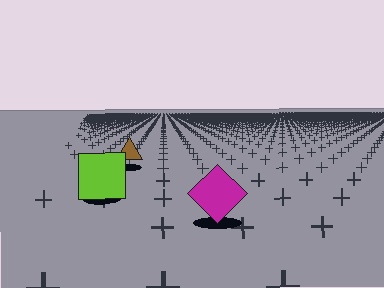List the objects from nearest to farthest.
From nearest to farthest: the magenta diamond, the lime square, the brown triangle.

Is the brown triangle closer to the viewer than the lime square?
No. The lime square is closer — you can tell from the texture gradient: the ground texture is coarser near it.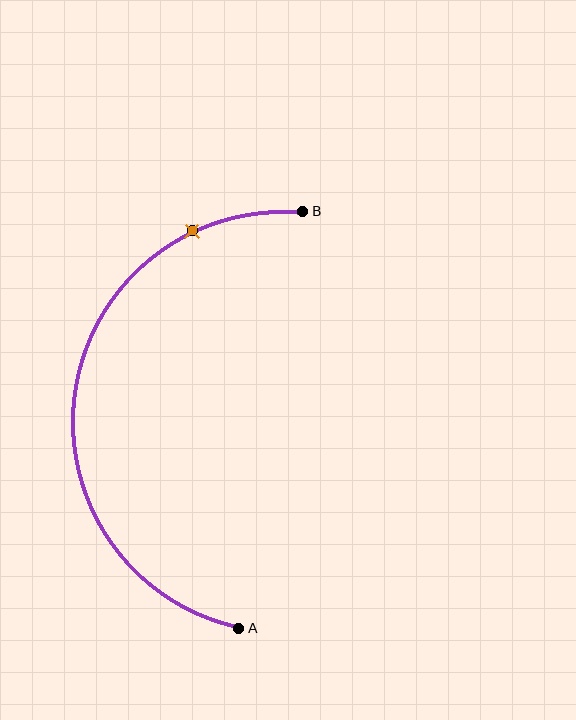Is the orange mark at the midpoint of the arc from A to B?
No. The orange mark lies on the arc but is closer to endpoint B. The arc midpoint would be at the point on the curve equidistant along the arc from both A and B.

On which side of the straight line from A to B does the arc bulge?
The arc bulges to the left of the straight line connecting A and B.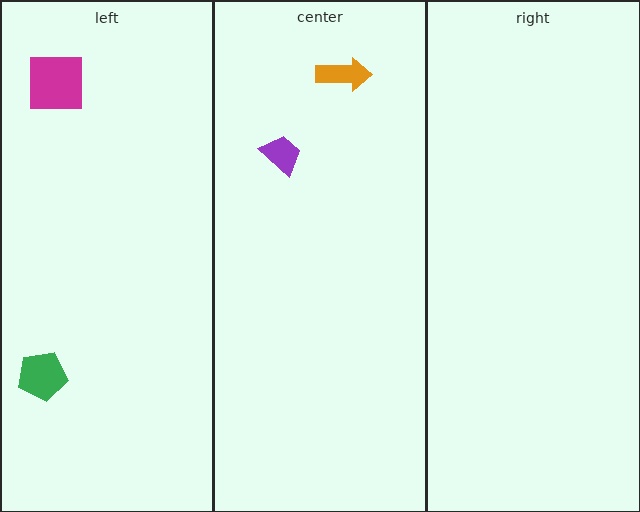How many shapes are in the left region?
2.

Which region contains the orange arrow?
The center region.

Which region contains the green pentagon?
The left region.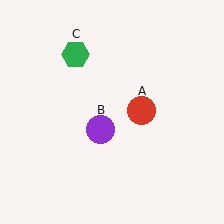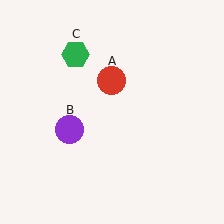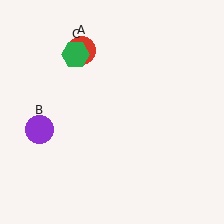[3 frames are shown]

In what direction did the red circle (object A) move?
The red circle (object A) moved up and to the left.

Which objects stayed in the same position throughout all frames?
Green hexagon (object C) remained stationary.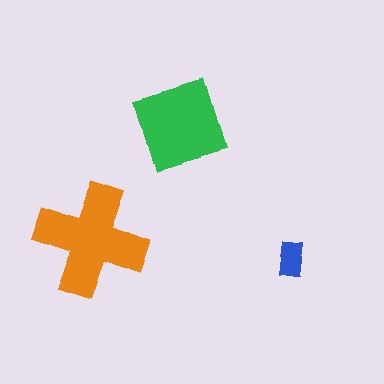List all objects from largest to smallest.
The orange cross, the green square, the blue rectangle.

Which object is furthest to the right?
The blue rectangle is rightmost.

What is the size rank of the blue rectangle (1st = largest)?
3rd.